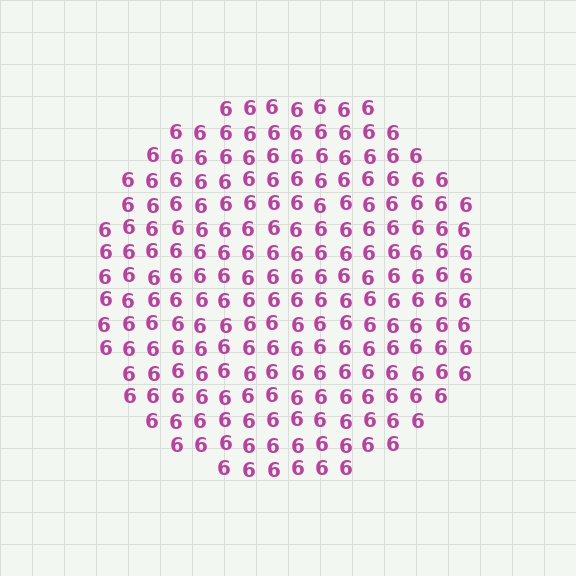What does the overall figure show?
The overall figure shows a circle.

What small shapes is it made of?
It is made of small digit 6's.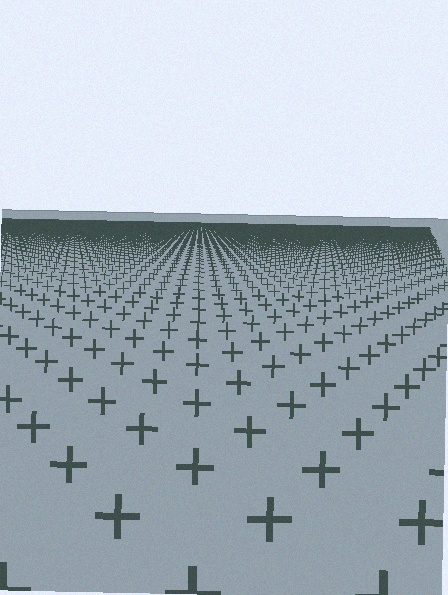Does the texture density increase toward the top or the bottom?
Density increases toward the top.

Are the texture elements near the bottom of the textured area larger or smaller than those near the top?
Larger. Near the bottom, elements are closer to the viewer and appear at a bigger on-screen size.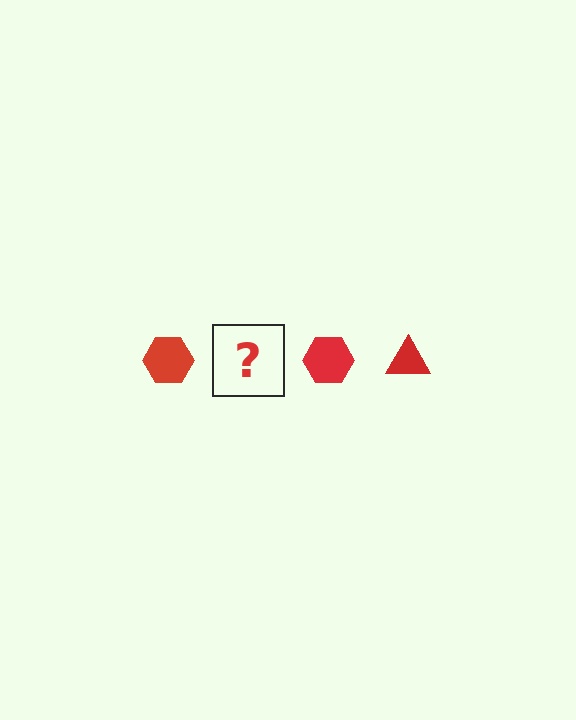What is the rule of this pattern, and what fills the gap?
The rule is that the pattern cycles through hexagon, triangle shapes in red. The gap should be filled with a red triangle.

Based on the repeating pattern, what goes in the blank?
The blank should be a red triangle.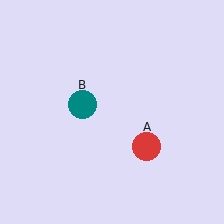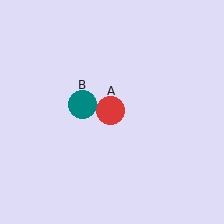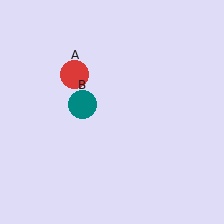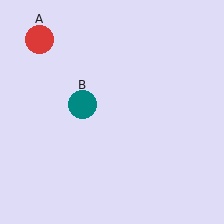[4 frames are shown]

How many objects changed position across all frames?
1 object changed position: red circle (object A).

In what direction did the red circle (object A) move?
The red circle (object A) moved up and to the left.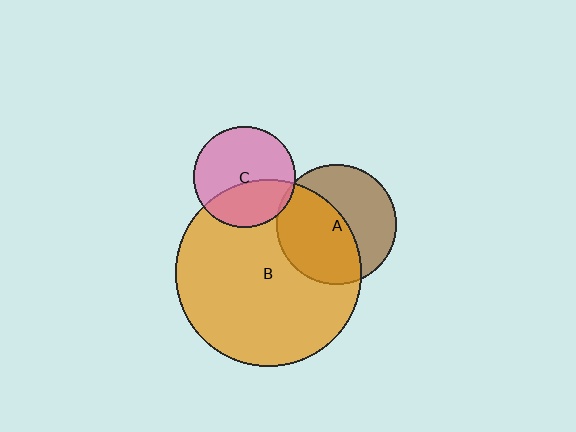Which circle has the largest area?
Circle B (orange).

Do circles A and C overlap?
Yes.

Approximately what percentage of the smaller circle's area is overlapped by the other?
Approximately 5%.